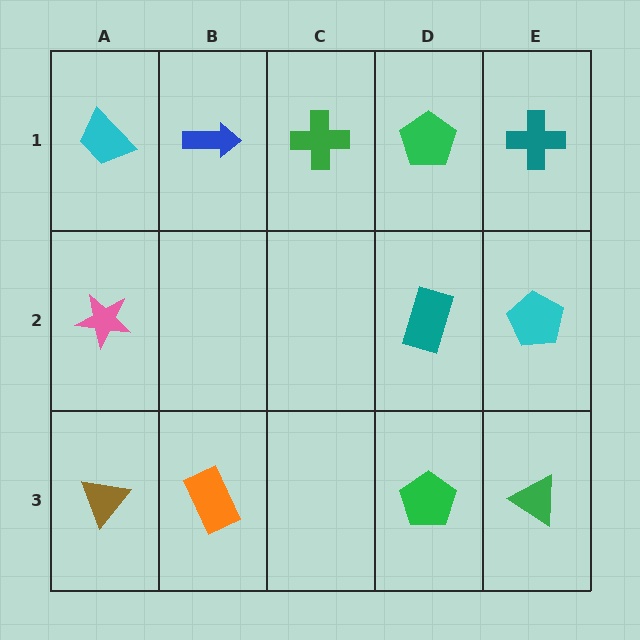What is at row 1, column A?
A cyan trapezoid.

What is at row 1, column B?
A blue arrow.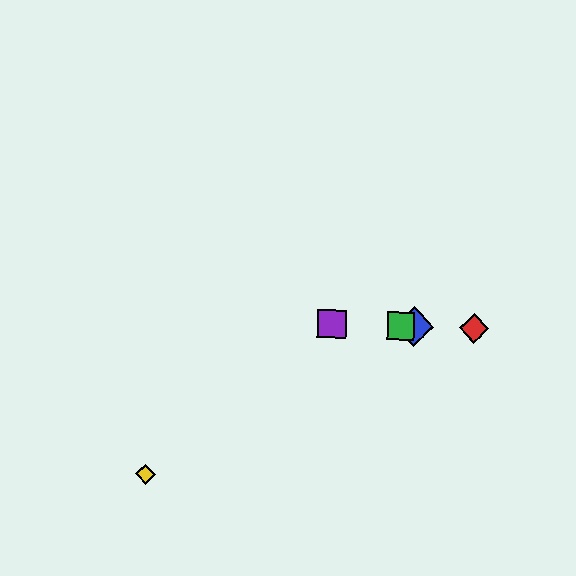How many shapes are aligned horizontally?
4 shapes (the red diamond, the blue diamond, the green square, the purple square) are aligned horizontally.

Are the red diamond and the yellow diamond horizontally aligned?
No, the red diamond is at y≈328 and the yellow diamond is at y≈474.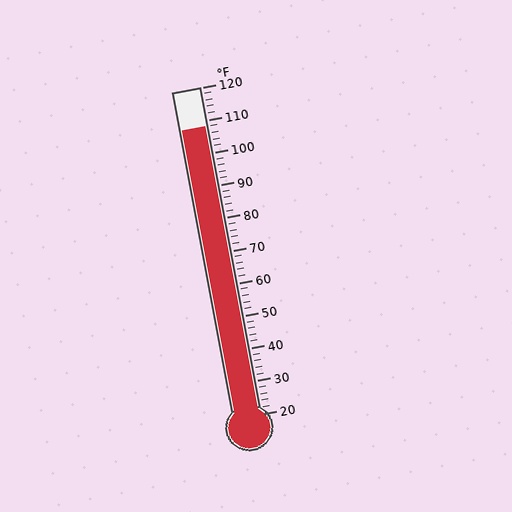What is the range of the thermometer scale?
The thermometer scale ranges from 20°F to 120°F.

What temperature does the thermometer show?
The thermometer shows approximately 108°F.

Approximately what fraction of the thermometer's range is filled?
The thermometer is filled to approximately 90% of its range.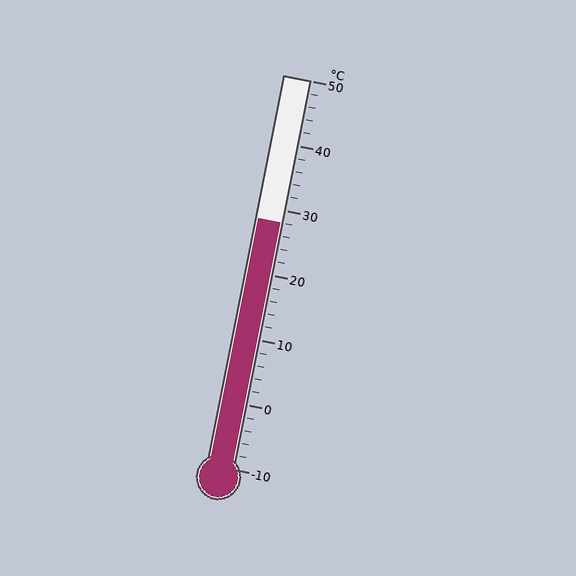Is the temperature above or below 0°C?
The temperature is above 0°C.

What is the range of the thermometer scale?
The thermometer scale ranges from -10°C to 50°C.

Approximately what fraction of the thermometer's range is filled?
The thermometer is filled to approximately 65% of its range.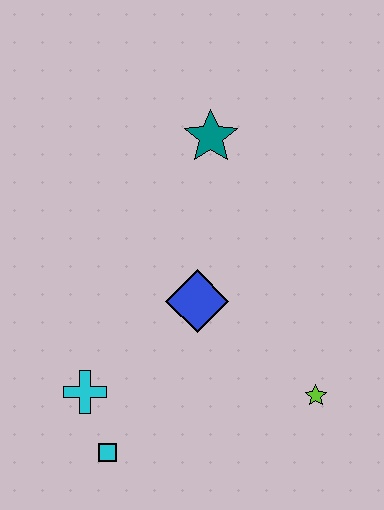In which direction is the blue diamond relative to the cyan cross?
The blue diamond is to the right of the cyan cross.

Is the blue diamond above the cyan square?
Yes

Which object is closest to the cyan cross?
The cyan square is closest to the cyan cross.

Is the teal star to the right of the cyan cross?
Yes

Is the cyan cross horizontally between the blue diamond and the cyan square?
No